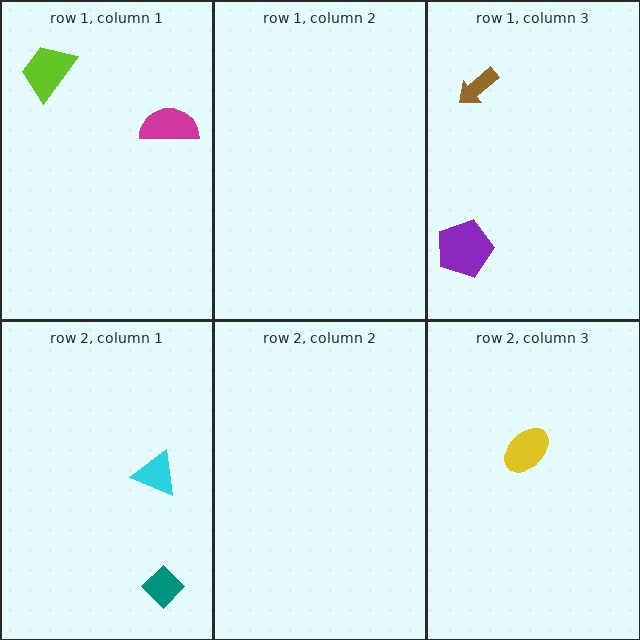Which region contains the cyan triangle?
The row 2, column 1 region.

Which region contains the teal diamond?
The row 2, column 1 region.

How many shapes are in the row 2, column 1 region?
2.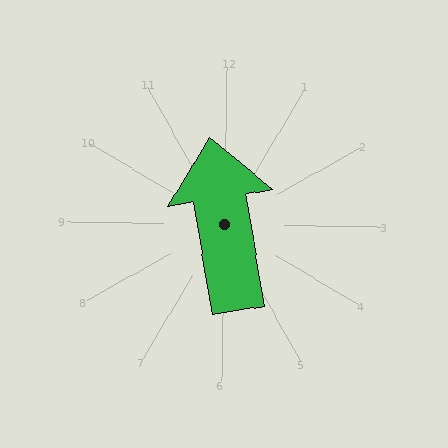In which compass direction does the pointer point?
North.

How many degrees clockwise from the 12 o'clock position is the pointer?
Approximately 350 degrees.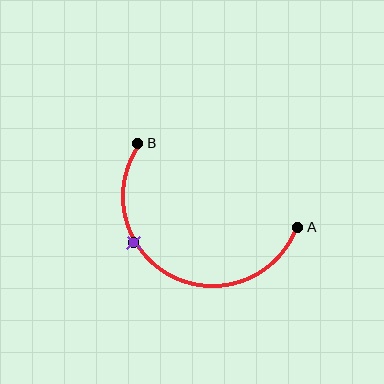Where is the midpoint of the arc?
The arc midpoint is the point on the curve farthest from the straight line joining A and B. It sits below that line.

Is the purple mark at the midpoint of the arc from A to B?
No. The purple mark lies on the arc but is closer to endpoint B. The arc midpoint would be at the point on the curve equidistant along the arc from both A and B.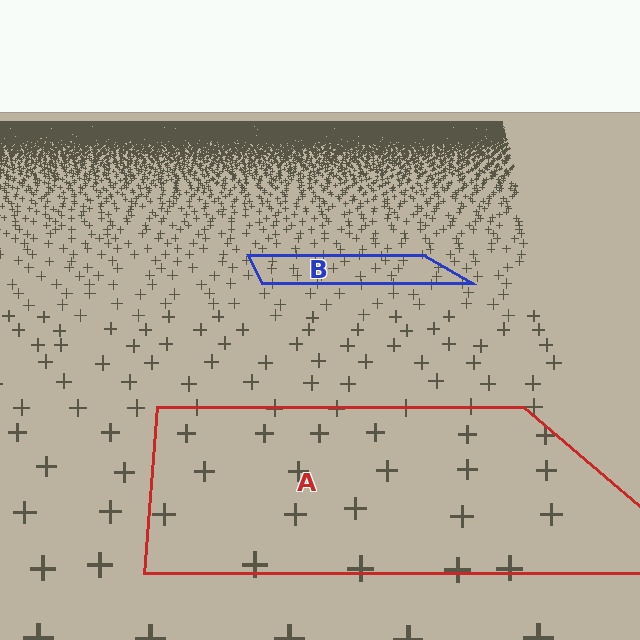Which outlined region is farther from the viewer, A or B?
Region B is farther from the viewer — the texture elements inside it appear smaller and more densely packed.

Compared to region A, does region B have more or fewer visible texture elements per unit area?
Region B has more texture elements per unit area — they are packed more densely because it is farther away.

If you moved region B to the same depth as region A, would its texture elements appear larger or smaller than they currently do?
They would appear larger. At a closer depth, the same texture elements are projected at a bigger on-screen size.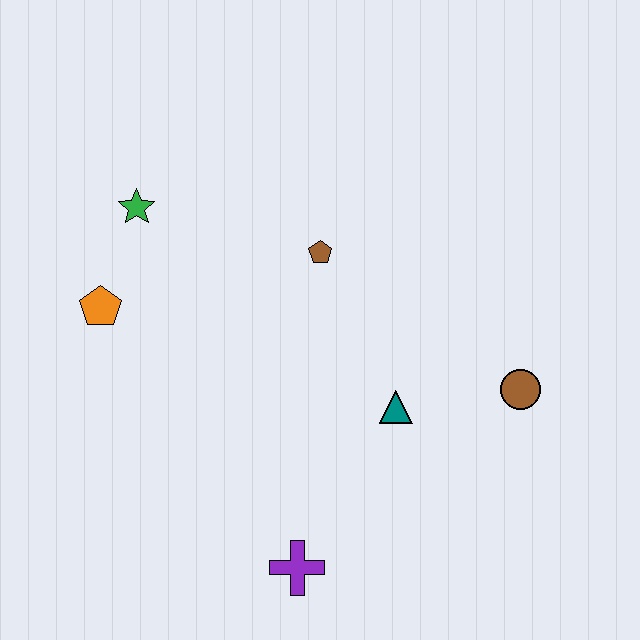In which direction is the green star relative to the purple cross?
The green star is above the purple cross.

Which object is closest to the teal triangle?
The brown circle is closest to the teal triangle.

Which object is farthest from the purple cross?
The green star is farthest from the purple cross.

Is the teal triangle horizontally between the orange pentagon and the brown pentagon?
No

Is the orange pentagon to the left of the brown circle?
Yes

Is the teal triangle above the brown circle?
No